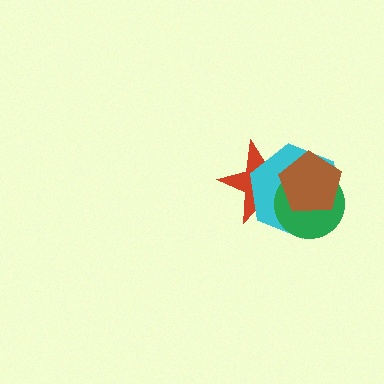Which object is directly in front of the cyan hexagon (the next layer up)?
The green circle is directly in front of the cyan hexagon.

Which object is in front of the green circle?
The brown pentagon is in front of the green circle.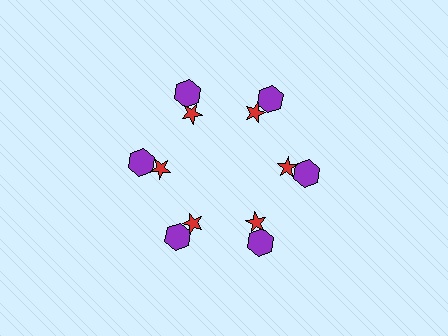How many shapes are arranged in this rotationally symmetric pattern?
There are 12 shapes, arranged in 6 groups of 2.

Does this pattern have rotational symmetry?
Yes, this pattern has 6-fold rotational symmetry. It looks the same after rotating 60 degrees around the center.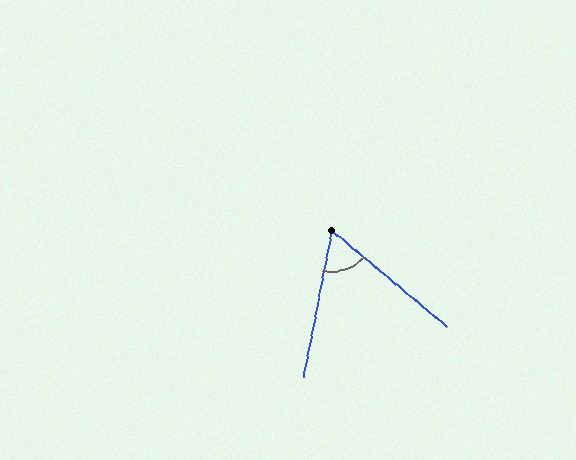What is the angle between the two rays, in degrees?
Approximately 61 degrees.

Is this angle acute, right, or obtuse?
It is acute.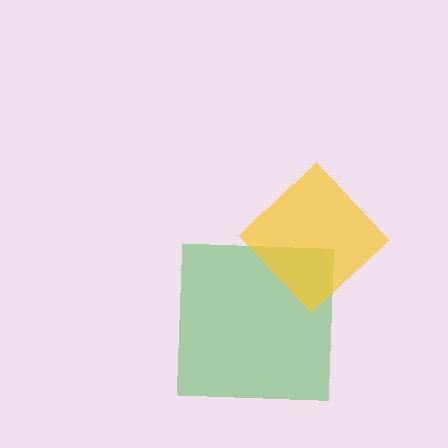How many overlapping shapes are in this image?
There are 2 overlapping shapes in the image.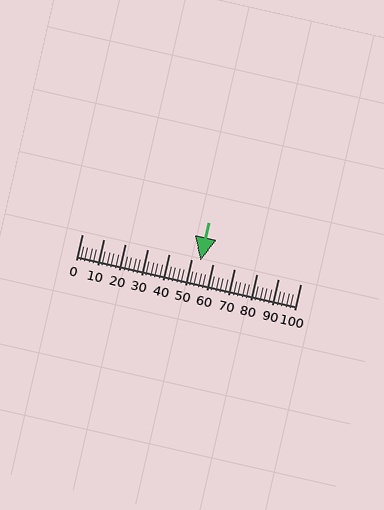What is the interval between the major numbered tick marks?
The major tick marks are spaced 10 units apart.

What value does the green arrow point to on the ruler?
The green arrow points to approximately 54.